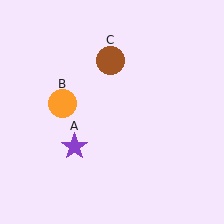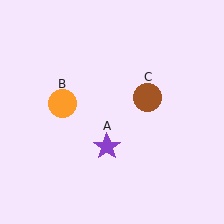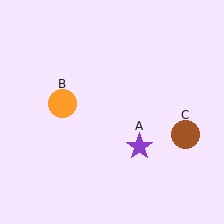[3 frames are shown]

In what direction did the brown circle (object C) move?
The brown circle (object C) moved down and to the right.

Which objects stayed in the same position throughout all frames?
Orange circle (object B) remained stationary.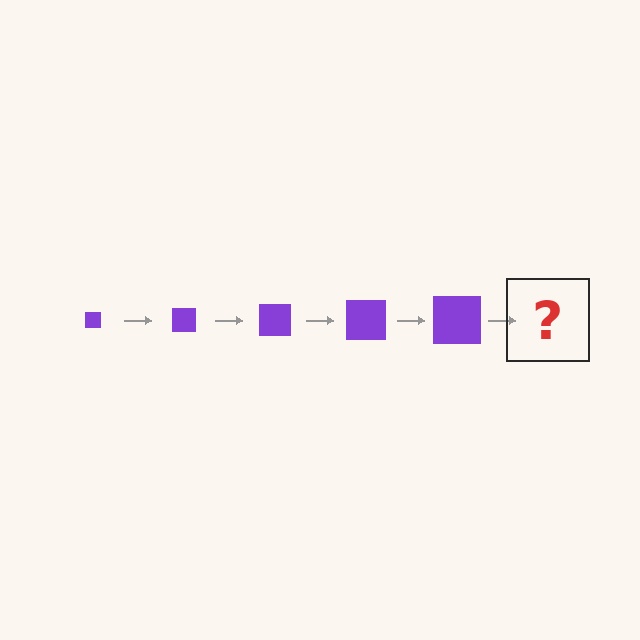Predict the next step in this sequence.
The next step is a purple square, larger than the previous one.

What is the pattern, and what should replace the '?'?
The pattern is that the square gets progressively larger each step. The '?' should be a purple square, larger than the previous one.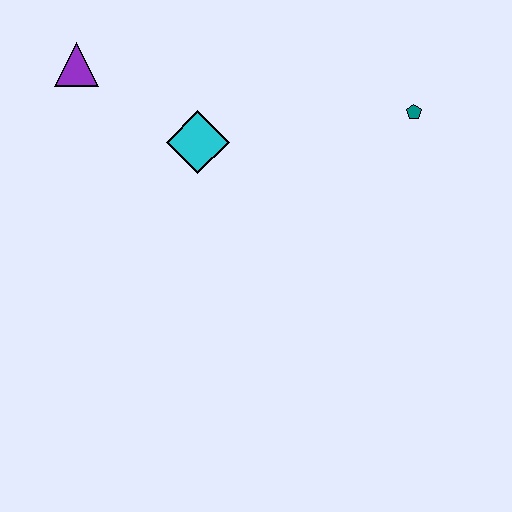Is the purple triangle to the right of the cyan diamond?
No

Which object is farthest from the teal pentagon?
The purple triangle is farthest from the teal pentagon.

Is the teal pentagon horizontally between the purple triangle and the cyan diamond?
No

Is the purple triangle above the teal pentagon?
Yes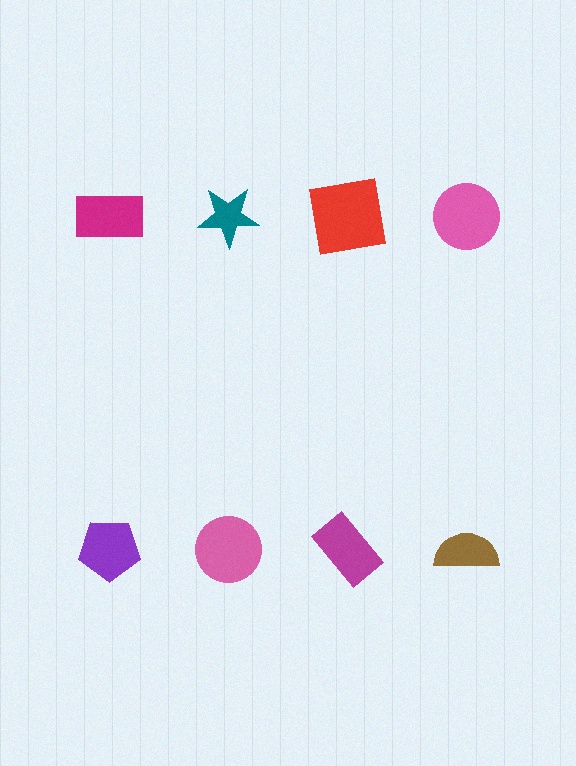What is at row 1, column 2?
A teal star.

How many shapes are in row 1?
4 shapes.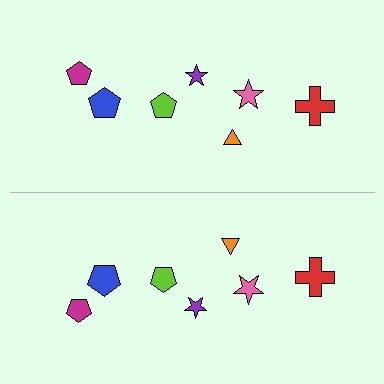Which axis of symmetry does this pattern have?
The pattern has a horizontal axis of symmetry running through the center of the image.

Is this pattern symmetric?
Yes, this pattern has bilateral (reflection) symmetry.